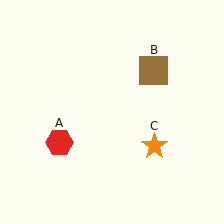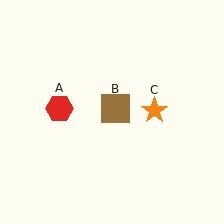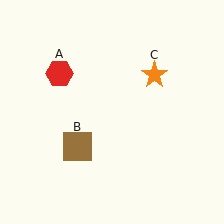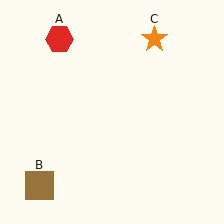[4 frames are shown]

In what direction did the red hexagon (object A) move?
The red hexagon (object A) moved up.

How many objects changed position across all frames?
3 objects changed position: red hexagon (object A), brown square (object B), orange star (object C).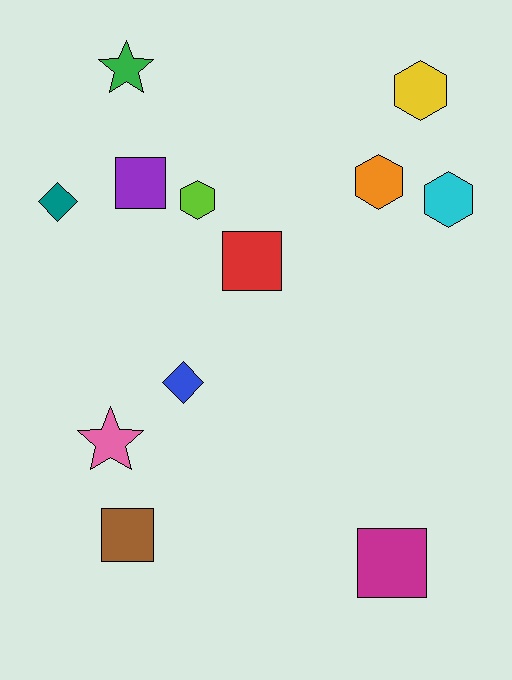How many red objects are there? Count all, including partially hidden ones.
There is 1 red object.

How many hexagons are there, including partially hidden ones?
There are 4 hexagons.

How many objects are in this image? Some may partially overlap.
There are 12 objects.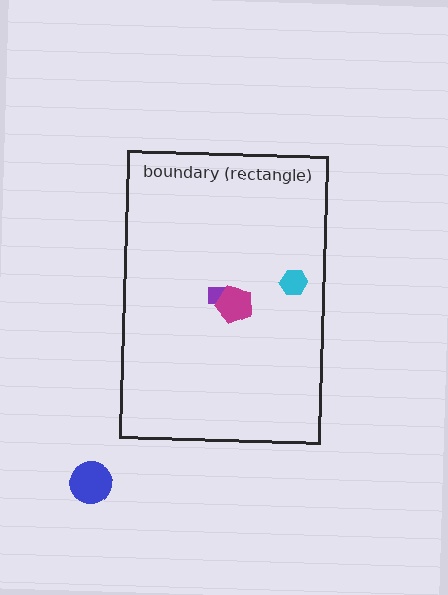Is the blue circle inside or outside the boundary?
Outside.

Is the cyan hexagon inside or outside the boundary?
Inside.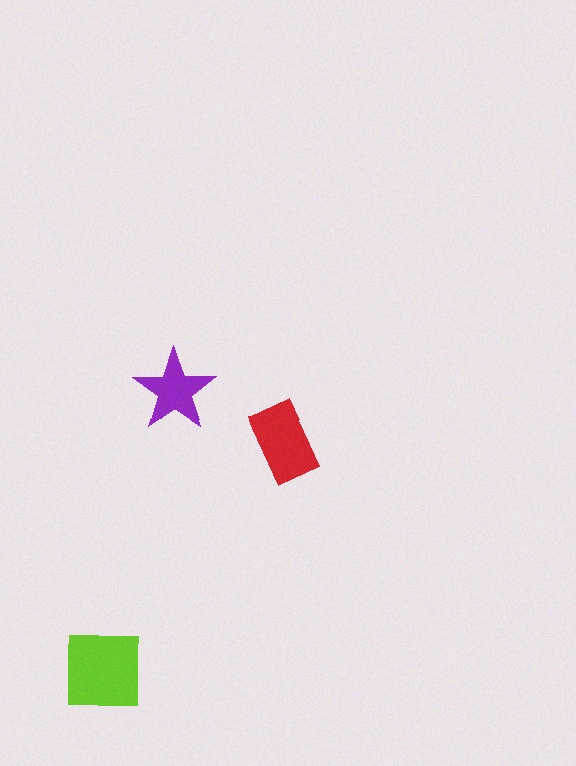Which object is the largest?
The lime square.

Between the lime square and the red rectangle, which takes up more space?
The lime square.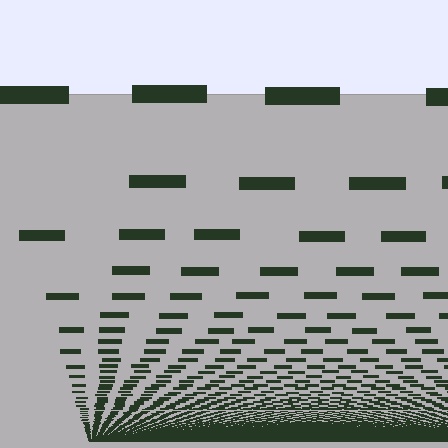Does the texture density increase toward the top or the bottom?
Density increases toward the bottom.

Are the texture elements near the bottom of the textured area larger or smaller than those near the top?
Smaller. The gradient is inverted — elements near the bottom are smaller and denser.